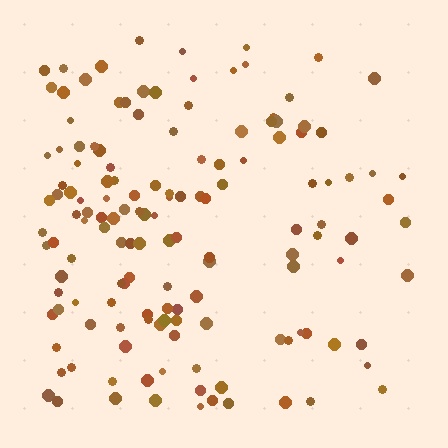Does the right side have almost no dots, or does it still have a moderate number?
Still a moderate number, just noticeably fewer than the left.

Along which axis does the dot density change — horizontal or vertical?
Horizontal.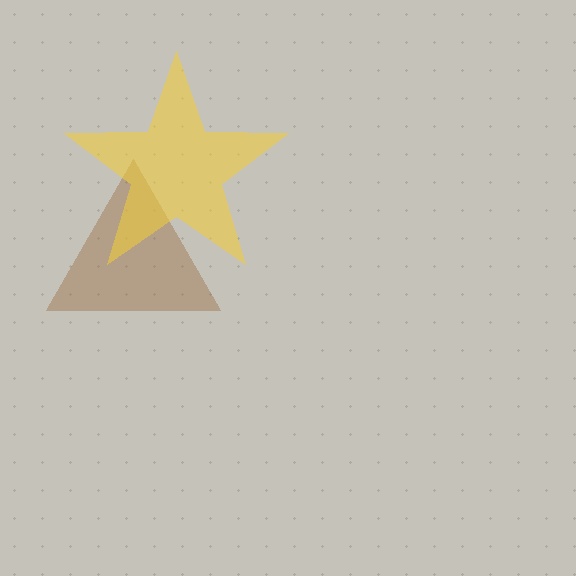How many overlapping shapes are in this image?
There are 2 overlapping shapes in the image.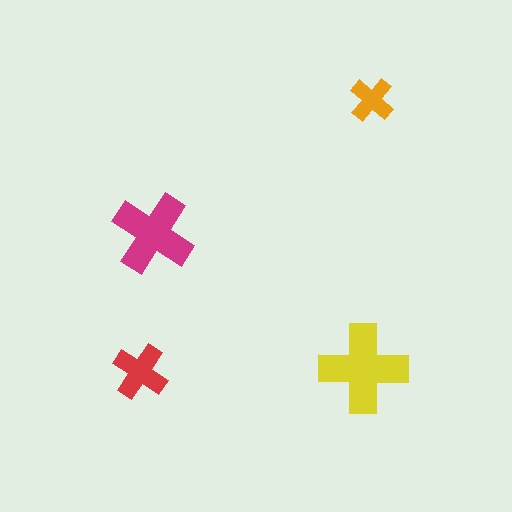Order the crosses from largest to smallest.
the yellow one, the magenta one, the red one, the orange one.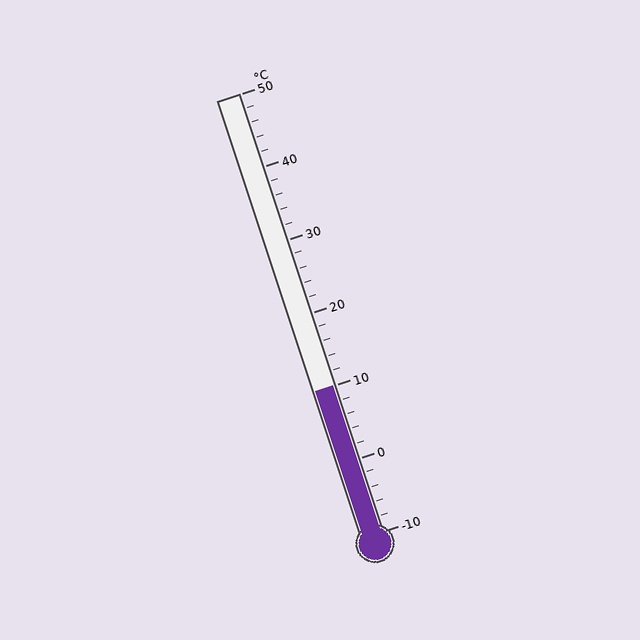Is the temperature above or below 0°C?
The temperature is above 0°C.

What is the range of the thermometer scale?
The thermometer scale ranges from -10°C to 50°C.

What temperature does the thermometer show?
The thermometer shows approximately 10°C.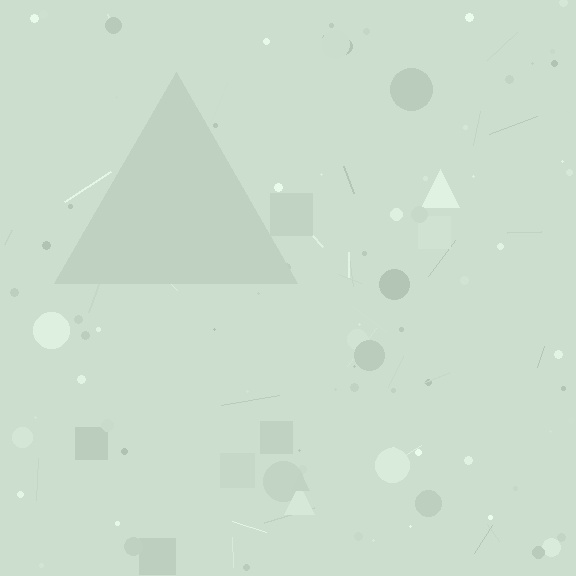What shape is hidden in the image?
A triangle is hidden in the image.